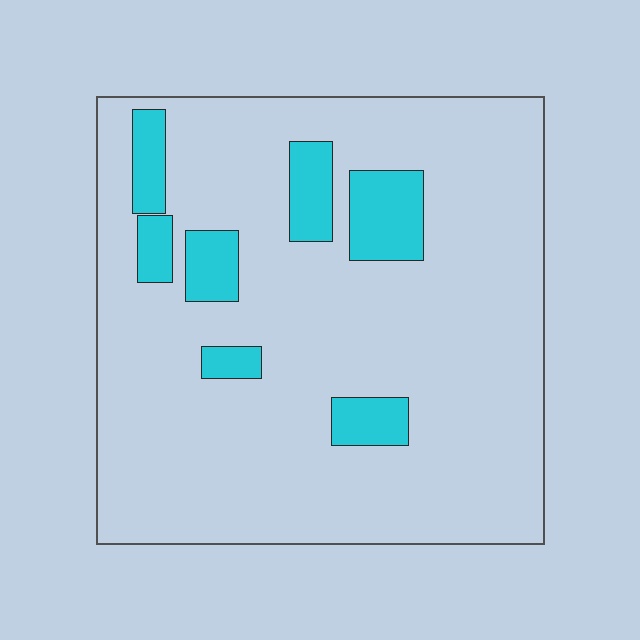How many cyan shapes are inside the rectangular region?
7.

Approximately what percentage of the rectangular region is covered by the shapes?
Approximately 15%.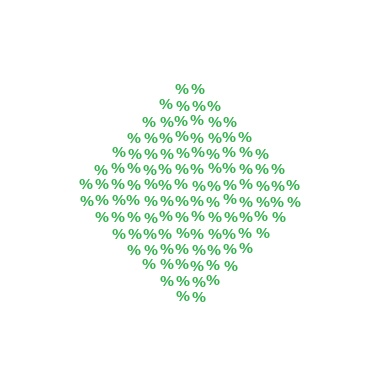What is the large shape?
The large shape is a diamond.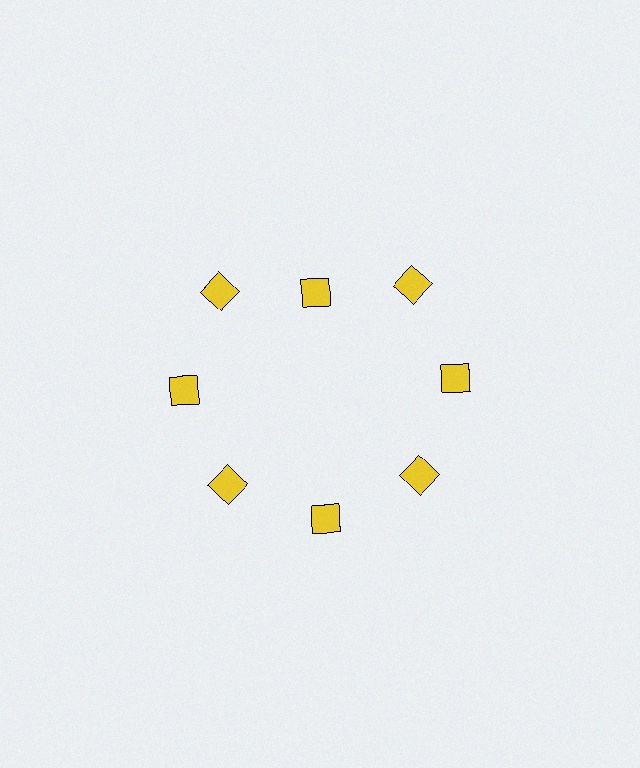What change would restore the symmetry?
The symmetry would be restored by moving it outward, back onto the ring so that all 8 squares sit at equal angles and equal distance from the center.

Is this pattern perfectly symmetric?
No. The 8 yellow squares are arranged in a ring, but one element near the 12 o'clock position is pulled inward toward the center, breaking the 8-fold rotational symmetry.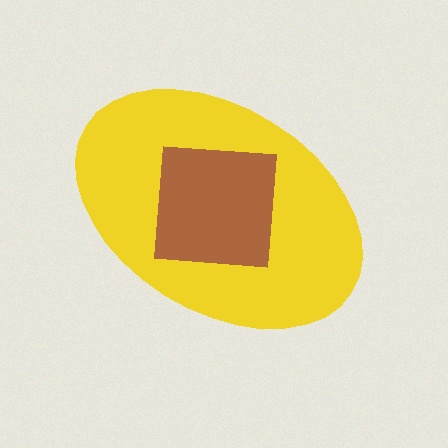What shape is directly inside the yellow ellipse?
The brown square.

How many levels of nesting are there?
2.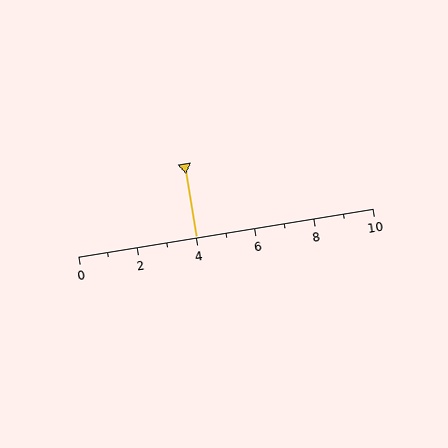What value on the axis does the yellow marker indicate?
The marker indicates approximately 4.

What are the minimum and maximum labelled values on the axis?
The axis runs from 0 to 10.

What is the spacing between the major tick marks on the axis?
The major ticks are spaced 2 apart.